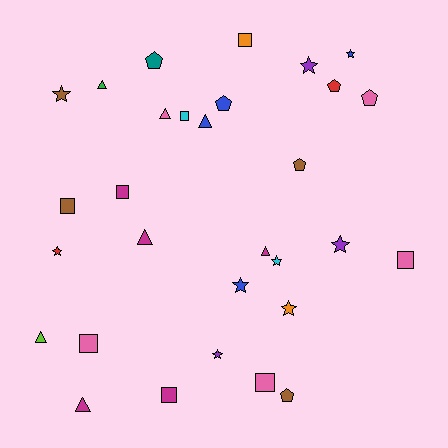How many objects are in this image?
There are 30 objects.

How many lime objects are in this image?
There is 1 lime object.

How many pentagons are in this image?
There are 6 pentagons.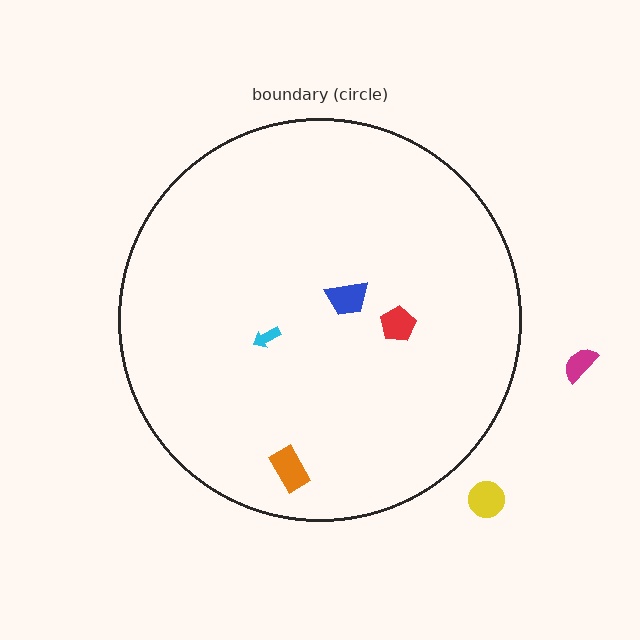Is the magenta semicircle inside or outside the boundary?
Outside.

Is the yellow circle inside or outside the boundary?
Outside.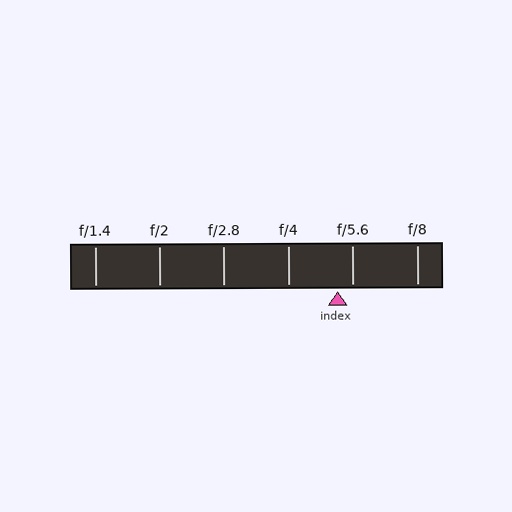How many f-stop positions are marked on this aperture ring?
There are 6 f-stop positions marked.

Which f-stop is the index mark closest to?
The index mark is closest to f/5.6.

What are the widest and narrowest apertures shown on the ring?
The widest aperture shown is f/1.4 and the narrowest is f/8.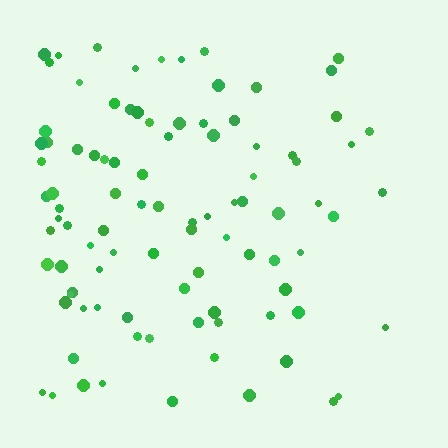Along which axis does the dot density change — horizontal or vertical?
Horizontal.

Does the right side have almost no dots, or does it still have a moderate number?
Still a moderate number, just noticeably fewer than the left.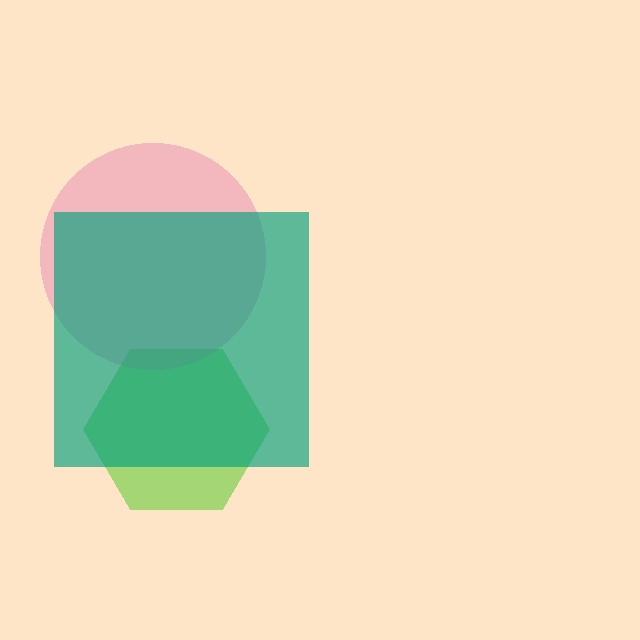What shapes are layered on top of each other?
The layered shapes are: a lime hexagon, a pink circle, a teal square.